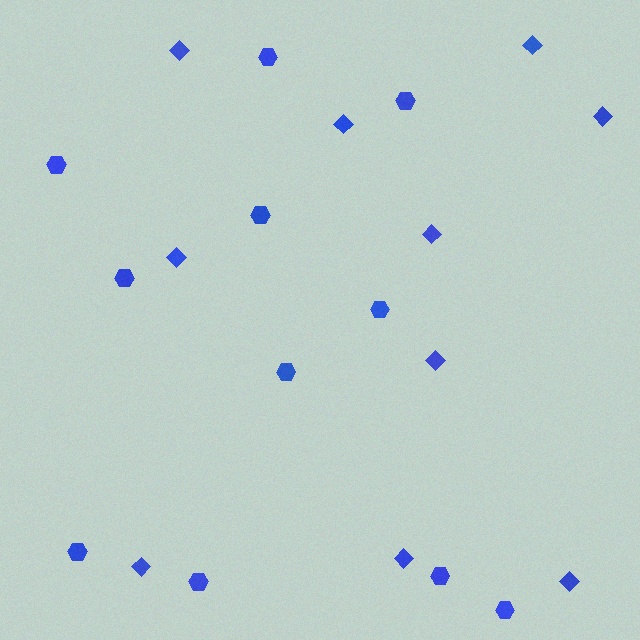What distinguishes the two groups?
There are 2 groups: one group of diamonds (10) and one group of hexagons (11).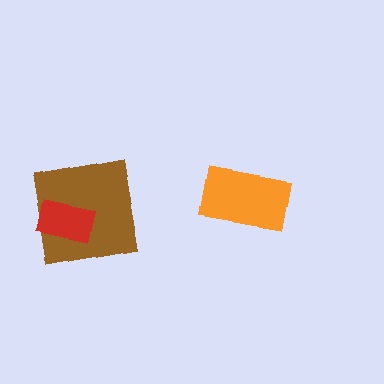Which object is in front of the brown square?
The red rectangle is in front of the brown square.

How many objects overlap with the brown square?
1 object overlaps with the brown square.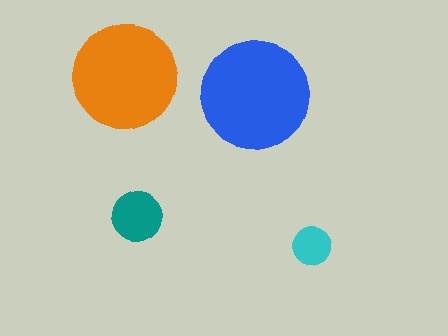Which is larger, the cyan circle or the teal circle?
The teal one.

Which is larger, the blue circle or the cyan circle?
The blue one.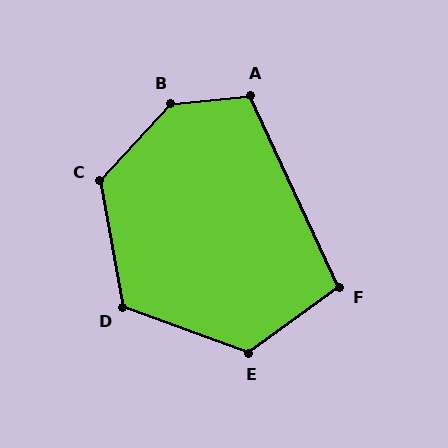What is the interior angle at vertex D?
Approximately 120 degrees (obtuse).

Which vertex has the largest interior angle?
B, at approximately 139 degrees.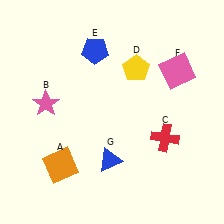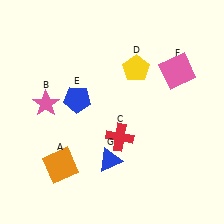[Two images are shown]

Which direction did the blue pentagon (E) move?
The blue pentagon (E) moved down.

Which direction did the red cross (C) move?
The red cross (C) moved left.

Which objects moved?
The objects that moved are: the red cross (C), the blue pentagon (E).